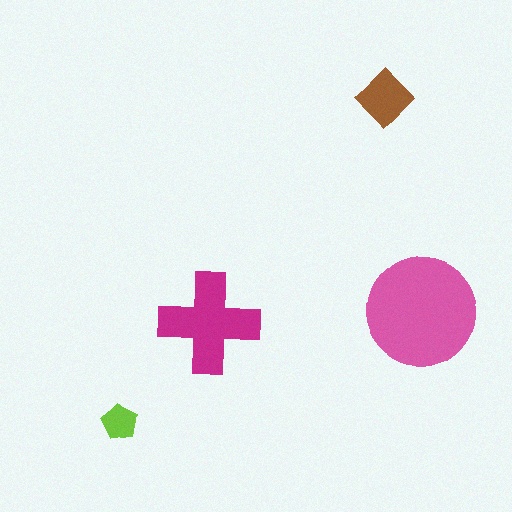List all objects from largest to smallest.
The pink circle, the magenta cross, the brown diamond, the lime pentagon.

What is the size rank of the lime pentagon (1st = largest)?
4th.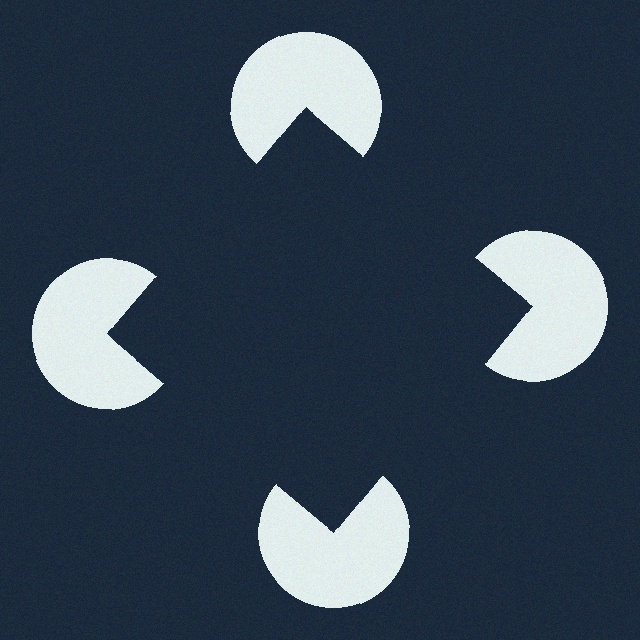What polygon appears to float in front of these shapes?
An illusory square — its edges are inferred from the aligned wedge cuts in the pac-man discs, not physically drawn.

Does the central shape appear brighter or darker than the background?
It typically appears slightly darker than the background, even though no actual brightness change is drawn.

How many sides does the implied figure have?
4 sides.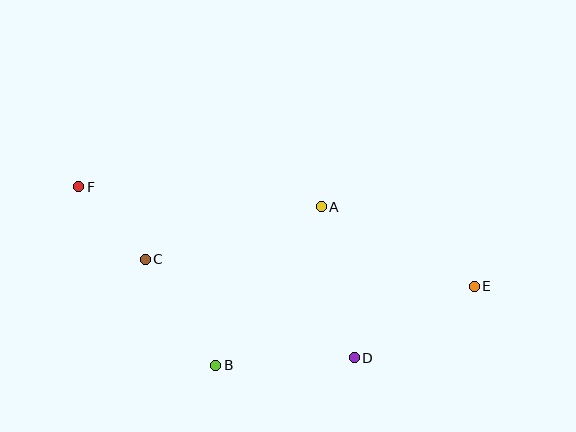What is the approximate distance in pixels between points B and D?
The distance between B and D is approximately 139 pixels.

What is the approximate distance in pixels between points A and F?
The distance between A and F is approximately 243 pixels.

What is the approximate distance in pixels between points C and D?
The distance between C and D is approximately 231 pixels.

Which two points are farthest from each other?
Points E and F are farthest from each other.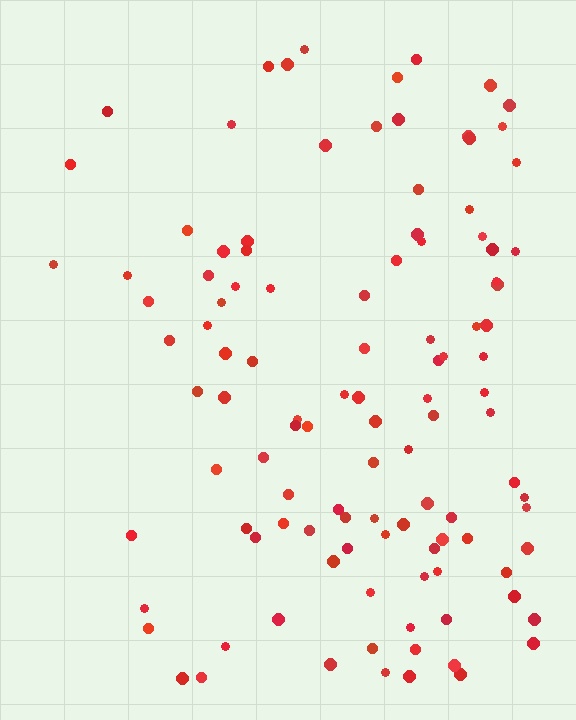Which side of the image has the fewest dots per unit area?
The left.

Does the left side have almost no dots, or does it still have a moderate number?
Still a moderate number, just noticeably fewer than the right.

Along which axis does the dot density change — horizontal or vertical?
Horizontal.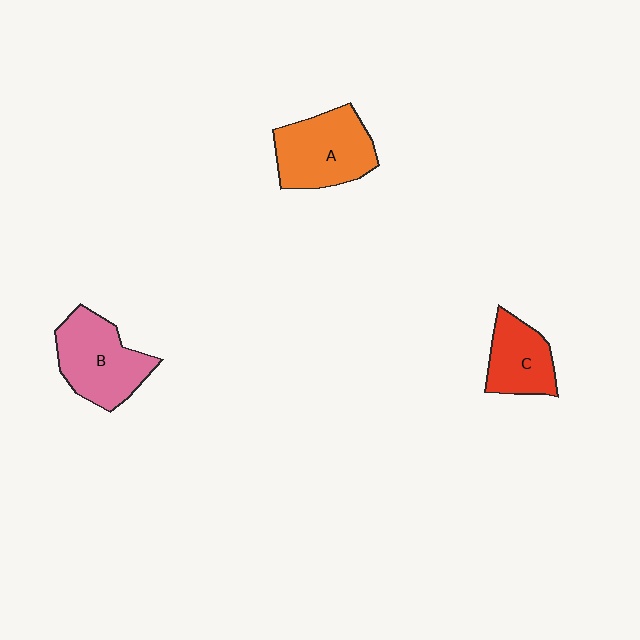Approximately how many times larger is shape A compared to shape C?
Approximately 1.4 times.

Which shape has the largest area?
Shape A (orange).